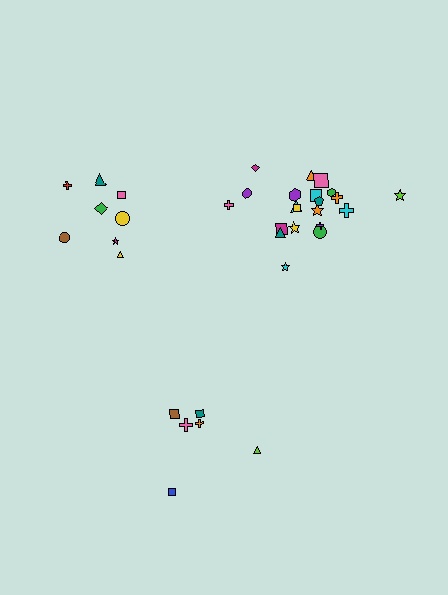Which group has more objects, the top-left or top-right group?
The top-right group.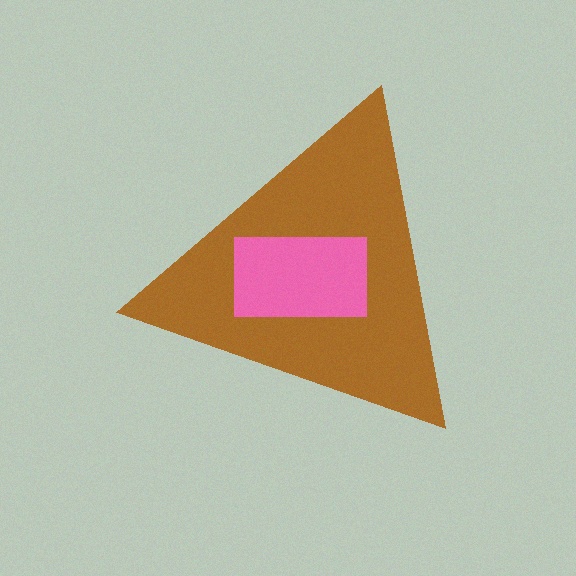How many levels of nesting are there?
2.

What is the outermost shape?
The brown triangle.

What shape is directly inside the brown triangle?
The pink rectangle.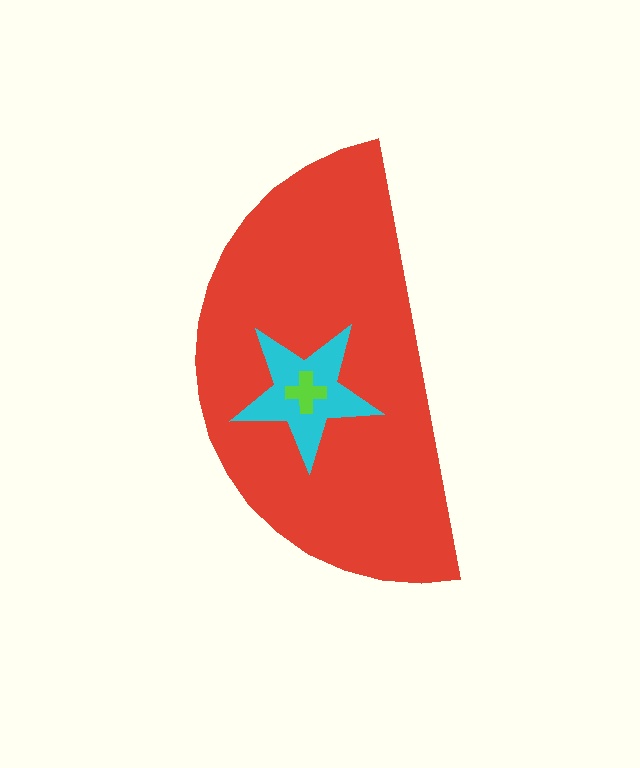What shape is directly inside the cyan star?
The lime cross.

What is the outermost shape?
The red semicircle.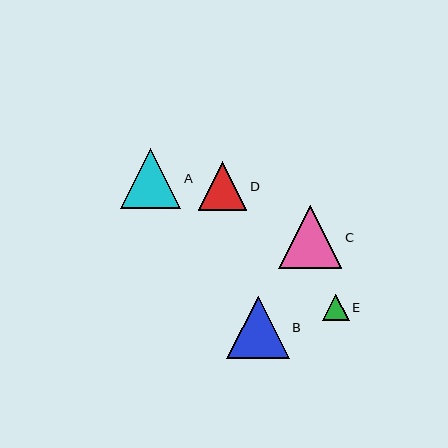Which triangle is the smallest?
Triangle E is the smallest with a size of approximately 27 pixels.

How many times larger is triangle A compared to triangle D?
Triangle A is approximately 1.2 times the size of triangle D.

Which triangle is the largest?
Triangle C is the largest with a size of approximately 63 pixels.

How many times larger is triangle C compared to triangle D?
Triangle C is approximately 1.3 times the size of triangle D.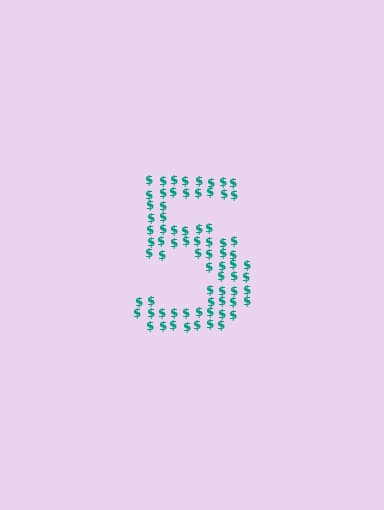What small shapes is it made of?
It is made of small dollar signs.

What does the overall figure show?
The overall figure shows the digit 5.